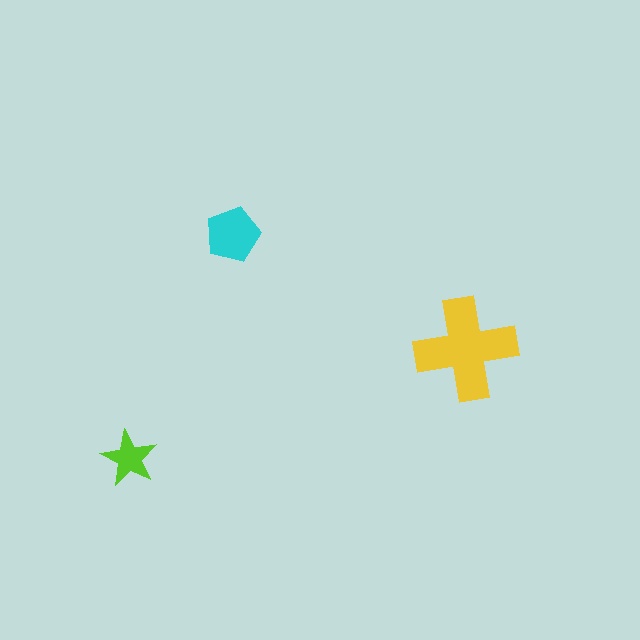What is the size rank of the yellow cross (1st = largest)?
1st.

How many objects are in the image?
There are 3 objects in the image.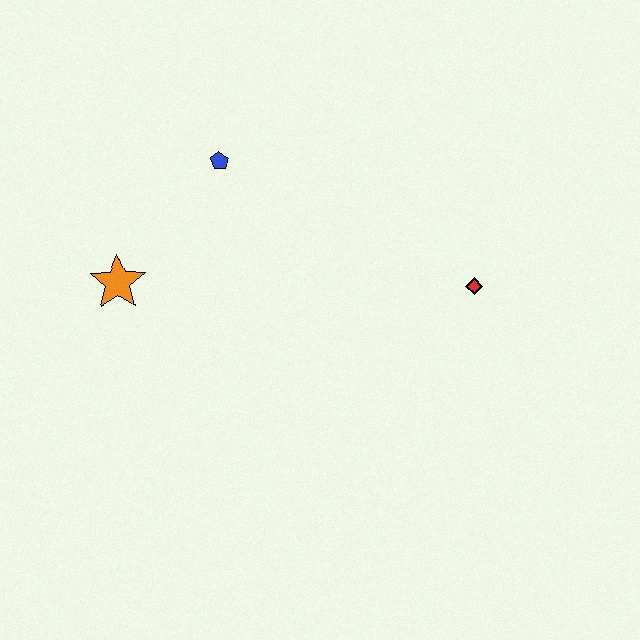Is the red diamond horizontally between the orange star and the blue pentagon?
No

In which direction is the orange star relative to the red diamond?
The orange star is to the left of the red diamond.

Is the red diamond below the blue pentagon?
Yes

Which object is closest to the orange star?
The blue pentagon is closest to the orange star.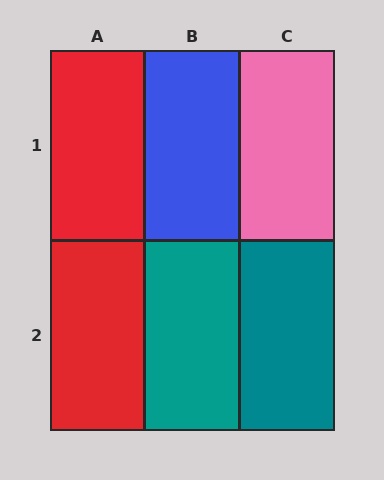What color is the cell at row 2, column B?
Teal.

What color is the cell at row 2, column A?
Red.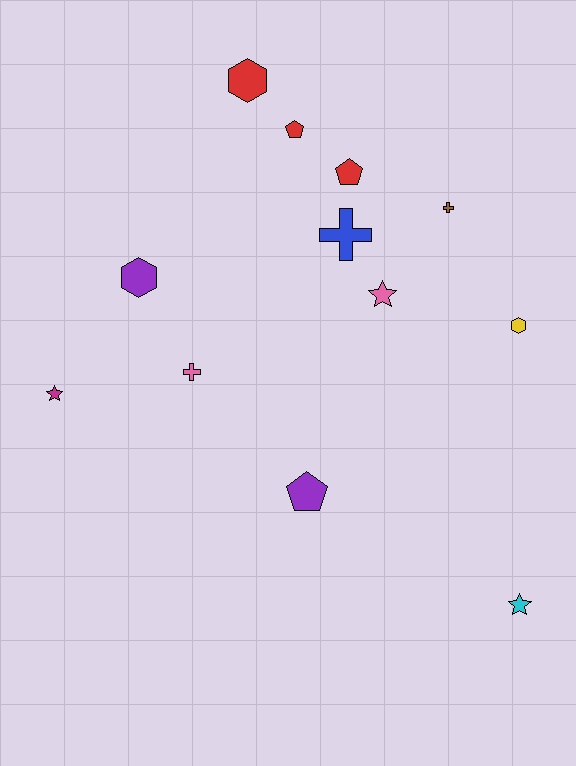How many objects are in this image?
There are 12 objects.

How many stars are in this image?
There are 3 stars.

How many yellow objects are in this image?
There is 1 yellow object.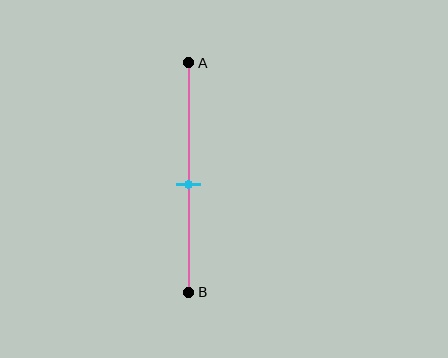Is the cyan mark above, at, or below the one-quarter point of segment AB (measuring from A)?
The cyan mark is below the one-quarter point of segment AB.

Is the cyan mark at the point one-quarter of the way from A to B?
No, the mark is at about 55% from A, not at the 25% one-quarter point.